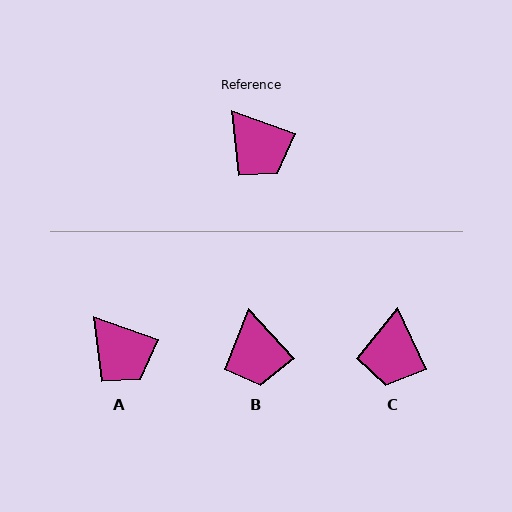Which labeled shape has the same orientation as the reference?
A.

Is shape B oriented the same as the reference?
No, it is off by about 27 degrees.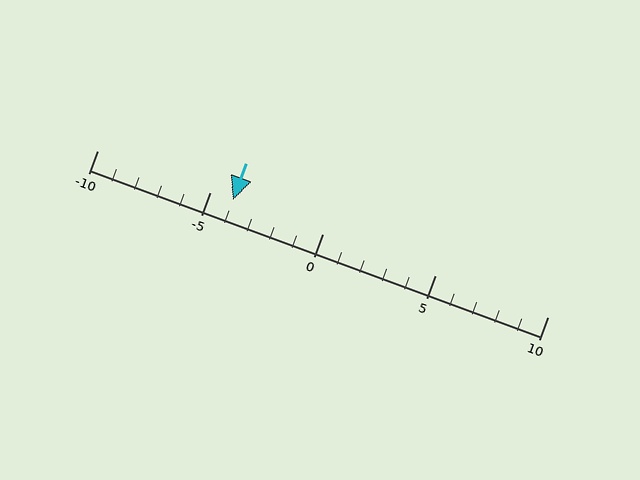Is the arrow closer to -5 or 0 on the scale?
The arrow is closer to -5.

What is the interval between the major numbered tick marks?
The major tick marks are spaced 5 units apart.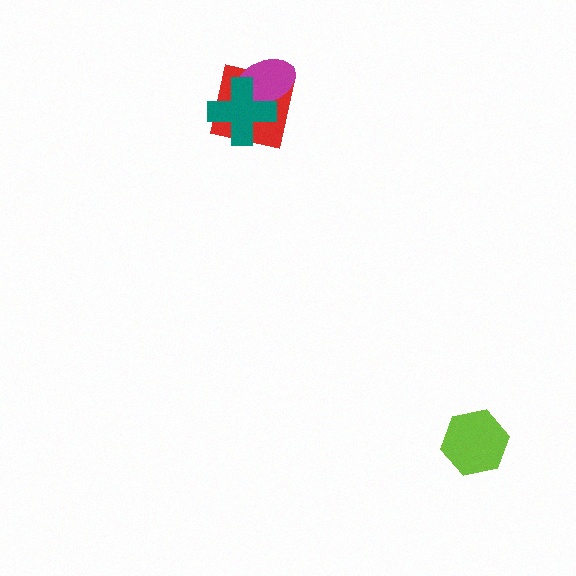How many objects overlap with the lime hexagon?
0 objects overlap with the lime hexagon.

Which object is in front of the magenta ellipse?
The teal cross is in front of the magenta ellipse.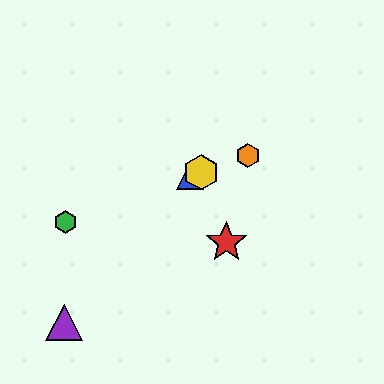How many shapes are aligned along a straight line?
4 shapes (the blue triangle, the green hexagon, the yellow hexagon, the orange hexagon) are aligned along a straight line.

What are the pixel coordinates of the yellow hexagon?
The yellow hexagon is at (201, 172).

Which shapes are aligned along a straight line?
The blue triangle, the green hexagon, the yellow hexagon, the orange hexagon are aligned along a straight line.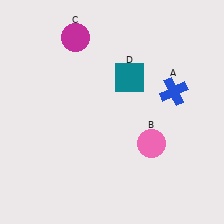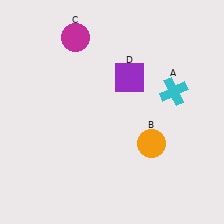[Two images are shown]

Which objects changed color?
A changed from blue to cyan. B changed from pink to orange. D changed from teal to purple.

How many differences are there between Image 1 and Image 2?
There are 3 differences between the two images.